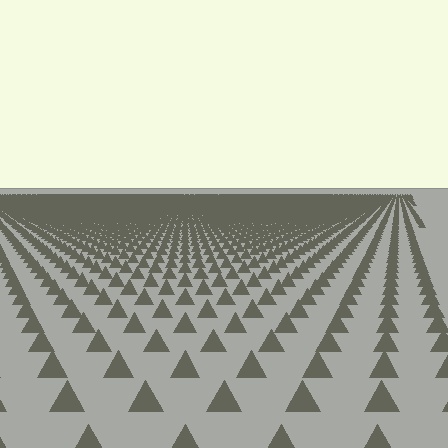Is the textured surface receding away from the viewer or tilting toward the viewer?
The surface is receding away from the viewer. Texture elements get smaller and denser toward the top.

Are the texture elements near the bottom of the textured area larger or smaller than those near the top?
Larger. Near the bottom, elements are closer to the viewer and appear at a bigger on-screen size.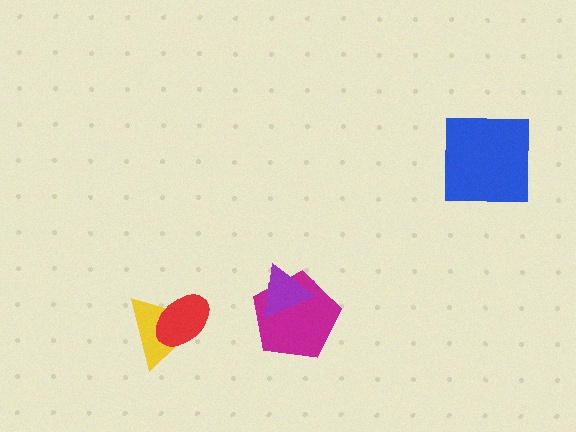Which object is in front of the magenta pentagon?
The purple triangle is in front of the magenta pentagon.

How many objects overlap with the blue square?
0 objects overlap with the blue square.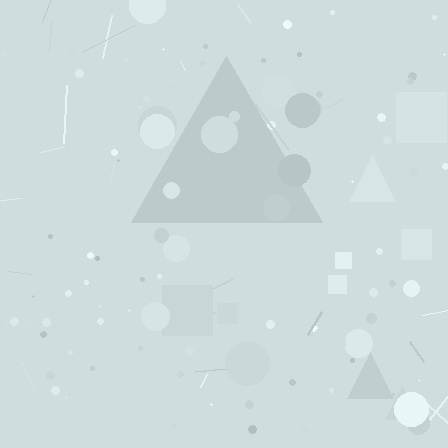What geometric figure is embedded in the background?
A triangle is embedded in the background.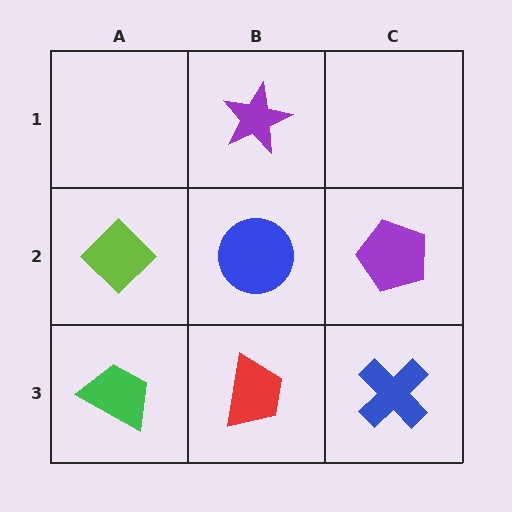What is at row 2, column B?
A blue circle.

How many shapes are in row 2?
3 shapes.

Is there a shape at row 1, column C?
No, that cell is empty.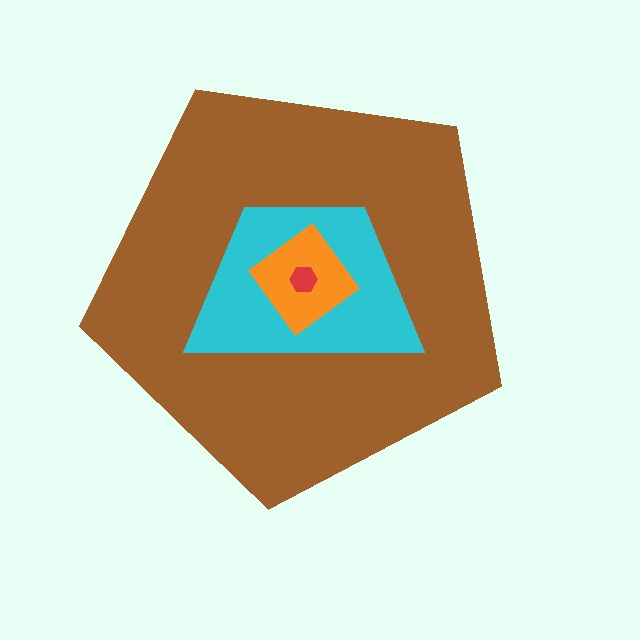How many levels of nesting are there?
4.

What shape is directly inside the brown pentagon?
The cyan trapezoid.